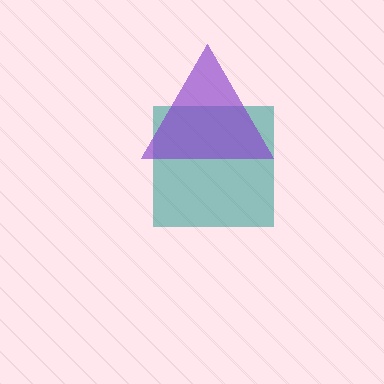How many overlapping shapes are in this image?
There are 2 overlapping shapes in the image.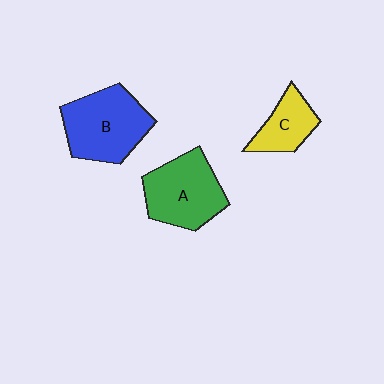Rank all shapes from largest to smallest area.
From largest to smallest: B (blue), A (green), C (yellow).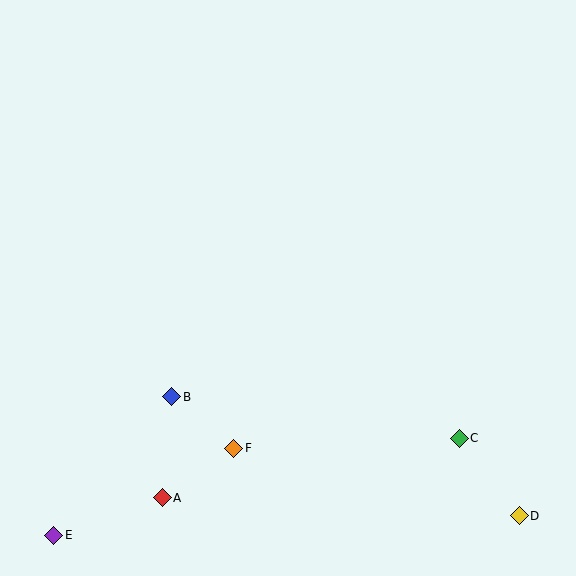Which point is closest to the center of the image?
Point B at (172, 397) is closest to the center.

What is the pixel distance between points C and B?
The distance between C and B is 290 pixels.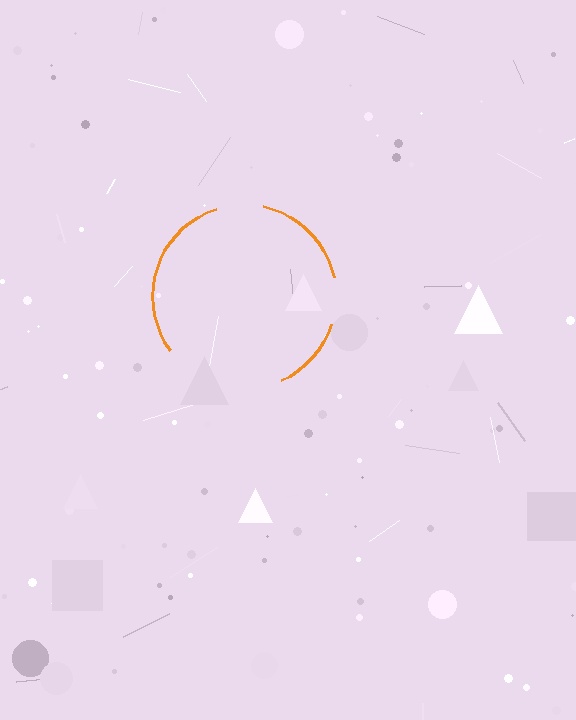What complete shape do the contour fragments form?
The contour fragments form a circle.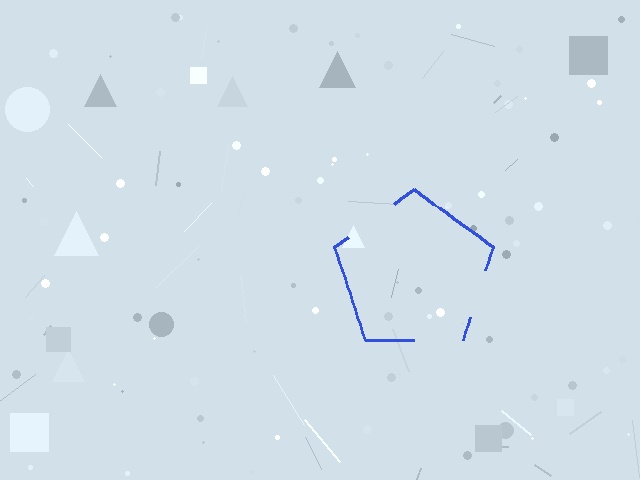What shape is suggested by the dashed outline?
The dashed outline suggests a pentagon.